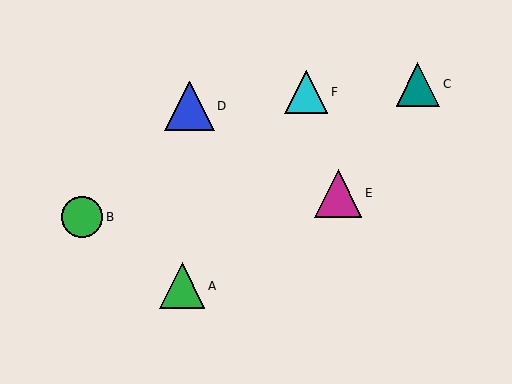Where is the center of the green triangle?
The center of the green triangle is at (182, 286).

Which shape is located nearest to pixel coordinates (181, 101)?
The blue triangle (labeled D) at (189, 106) is nearest to that location.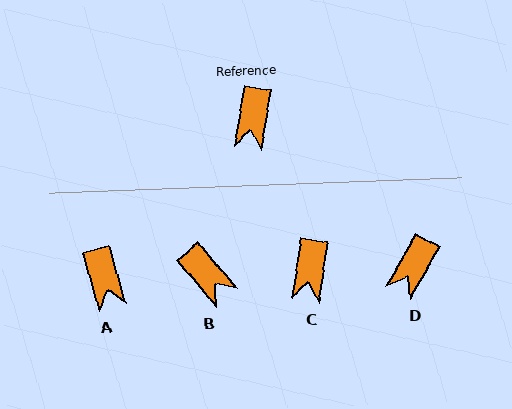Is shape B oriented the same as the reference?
No, it is off by about 49 degrees.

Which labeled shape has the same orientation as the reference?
C.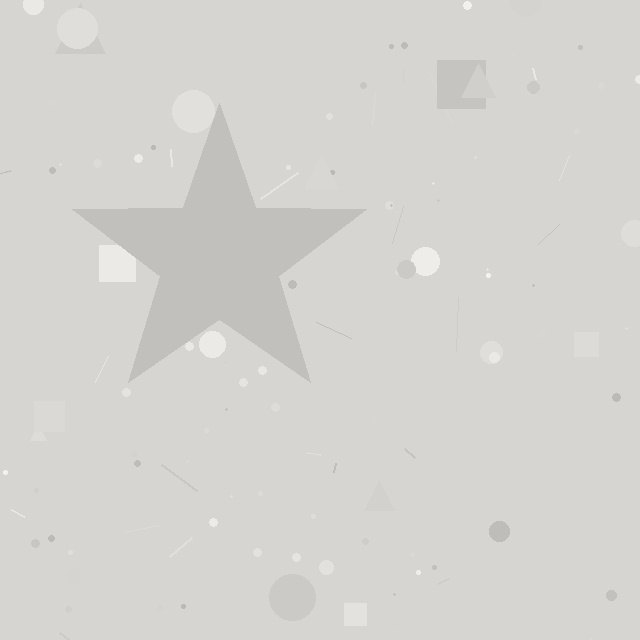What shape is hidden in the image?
A star is hidden in the image.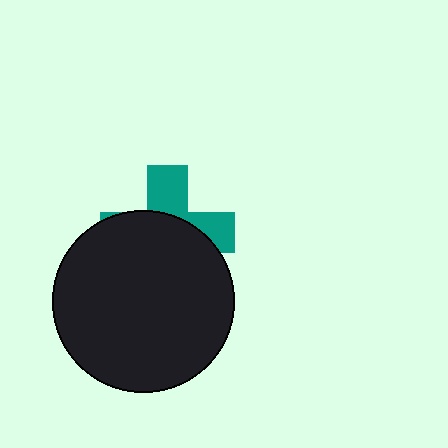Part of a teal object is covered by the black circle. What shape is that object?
It is a cross.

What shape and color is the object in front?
The object in front is a black circle.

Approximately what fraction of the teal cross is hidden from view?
Roughly 63% of the teal cross is hidden behind the black circle.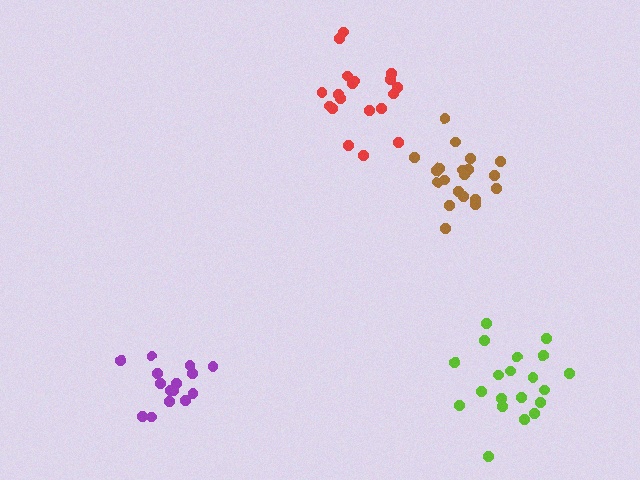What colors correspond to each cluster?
The clusters are colored: brown, red, purple, lime.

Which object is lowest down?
The purple cluster is bottommost.